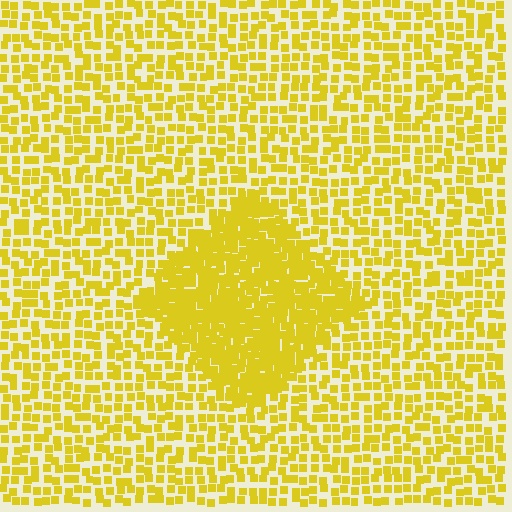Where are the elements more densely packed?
The elements are more densely packed inside the diamond boundary.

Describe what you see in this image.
The image contains small yellow elements arranged at two different densities. A diamond-shaped region is visible where the elements are more densely packed than the surrounding area.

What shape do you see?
I see a diamond.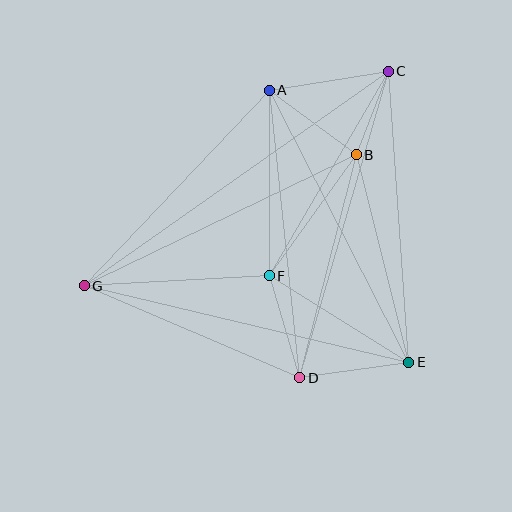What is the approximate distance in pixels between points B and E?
The distance between B and E is approximately 214 pixels.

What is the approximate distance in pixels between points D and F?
The distance between D and F is approximately 106 pixels.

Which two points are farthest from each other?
Points C and G are farthest from each other.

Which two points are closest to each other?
Points B and C are closest to each other.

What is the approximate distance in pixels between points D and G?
The distance between D and G is approximately 234 pixels.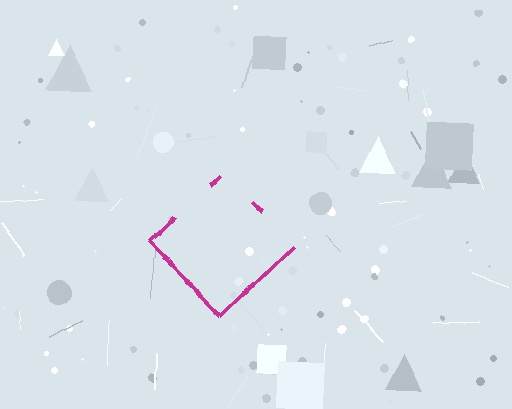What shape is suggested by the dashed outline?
The dashed outline suggests a diamond.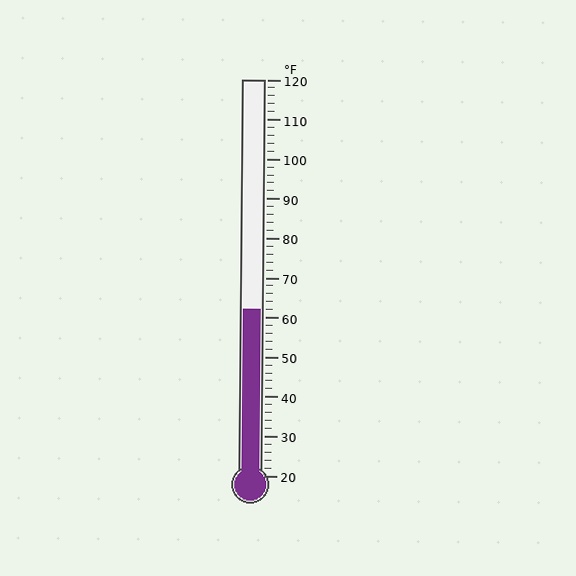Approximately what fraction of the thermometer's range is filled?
The thermometer is filled to approximately 40% of its range.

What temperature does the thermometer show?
The thermometer shows approximately 62°F.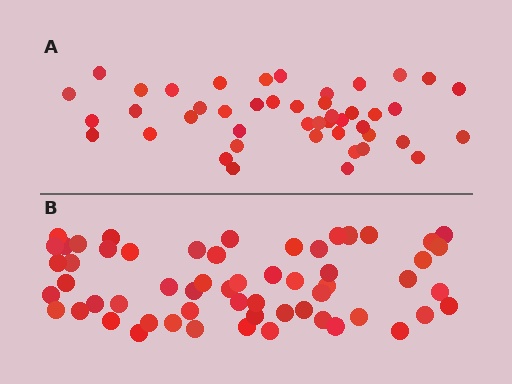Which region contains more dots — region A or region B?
Region B (the bottom region) has more dots.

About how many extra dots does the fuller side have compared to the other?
Region B has approximately 15 more dots than region A.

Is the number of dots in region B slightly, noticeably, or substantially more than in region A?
Region B has noticeably more, but not dramatically so. The ratio is roughly 1.3 to 1.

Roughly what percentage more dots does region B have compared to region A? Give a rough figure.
About 30% more.